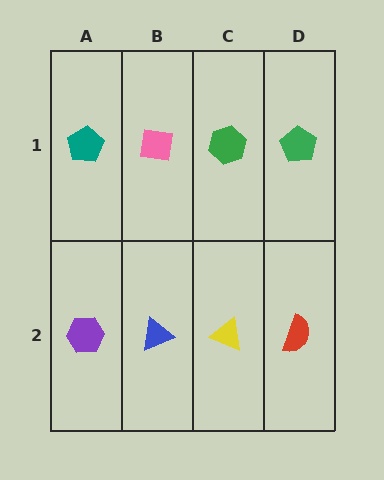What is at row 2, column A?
A purple hexagon.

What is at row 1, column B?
A pink square.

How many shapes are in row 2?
4 shapes.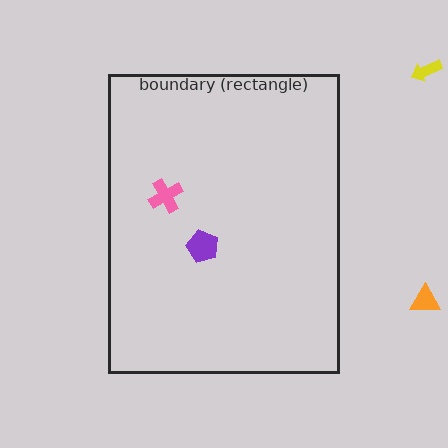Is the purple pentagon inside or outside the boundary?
Inside.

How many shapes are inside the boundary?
2 inside, 2 outside.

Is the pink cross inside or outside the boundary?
Inside.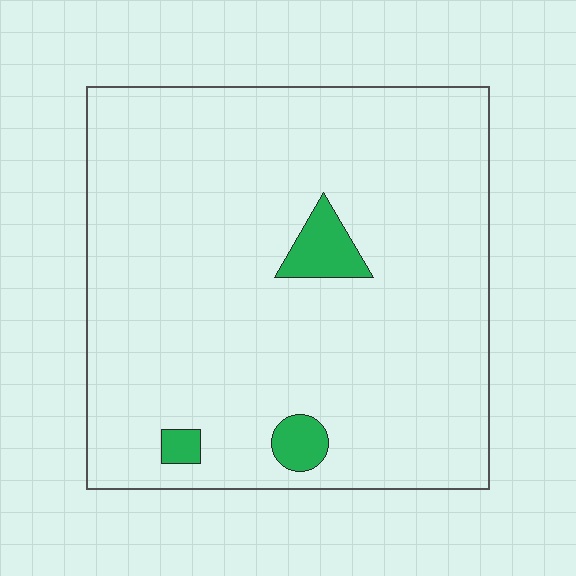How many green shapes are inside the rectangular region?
3.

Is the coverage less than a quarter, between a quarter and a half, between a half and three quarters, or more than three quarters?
Less than a quarter.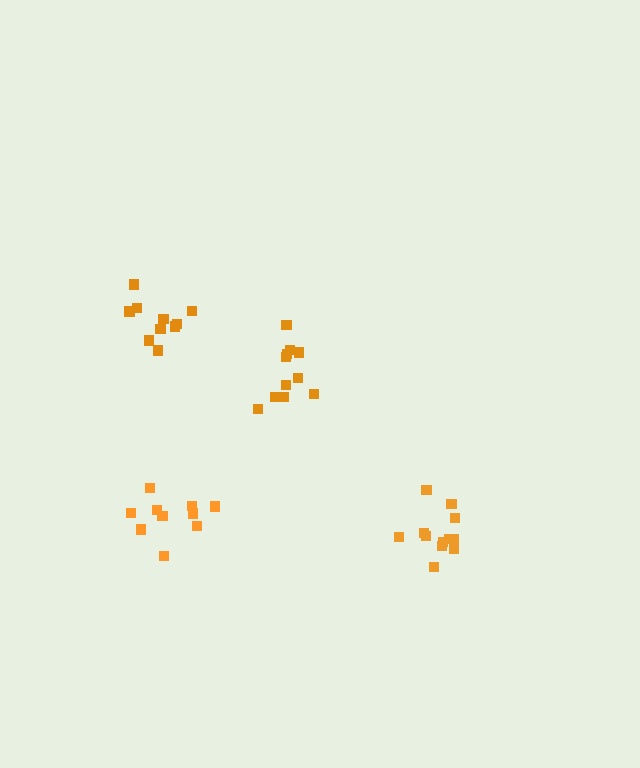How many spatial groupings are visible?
There are 4 spatial groupings.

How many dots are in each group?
Group 1: 12 dots, Group 2: 10 dots, Group 3: 11 dots, Group 4: 10 dots (43 total).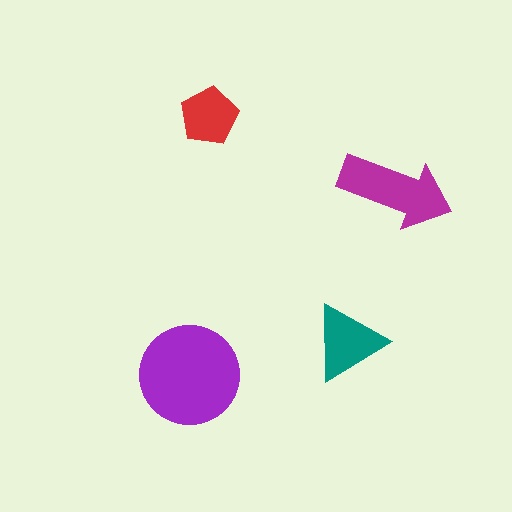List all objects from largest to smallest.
The purple circle, the magenta arrow, the teal triangle, the red pentagon.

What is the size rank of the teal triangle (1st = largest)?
3rd.